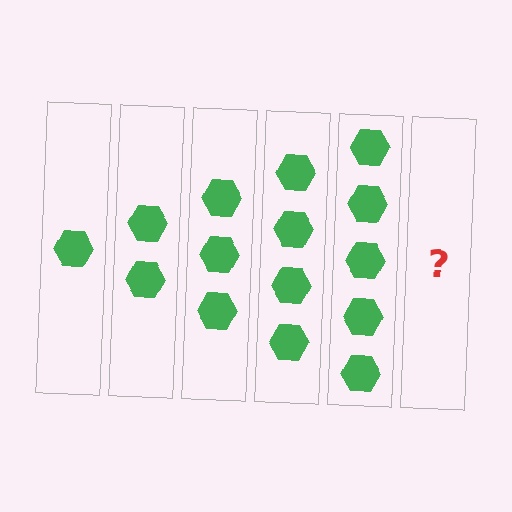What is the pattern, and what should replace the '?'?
The pattern is that each step adds one more hexagon. The '?' should be 6 hexagons.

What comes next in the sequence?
The next element should be 6 hexagons.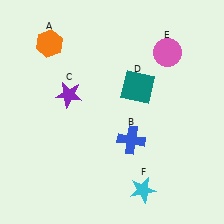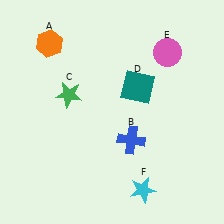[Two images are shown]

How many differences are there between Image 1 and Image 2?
There is 1 difference between the two images.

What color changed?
The star (C) changed from purple in Image 1 to green in Image 2.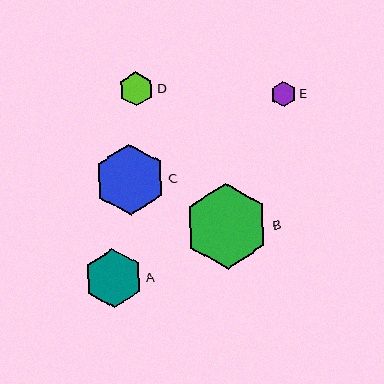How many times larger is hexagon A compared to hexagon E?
Hexagon A is approximately 2.3 times the size of hexagon E.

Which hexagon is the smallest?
Hexagon E is the smallest with a size of approximately 25 pixels.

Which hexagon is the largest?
Hexagon B is the largest with a size of approximately 85 pixels.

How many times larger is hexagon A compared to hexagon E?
Hexagon A is approximately 2.3 times the size of hexagon E.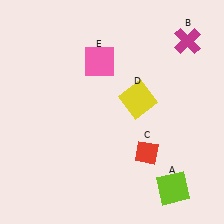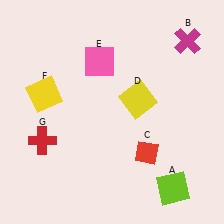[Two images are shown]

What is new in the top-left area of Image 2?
A yellow square (F) was added in the top-left area of Image 2.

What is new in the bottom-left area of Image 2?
A red cross (G) was added in the bottom-left area of Image 2.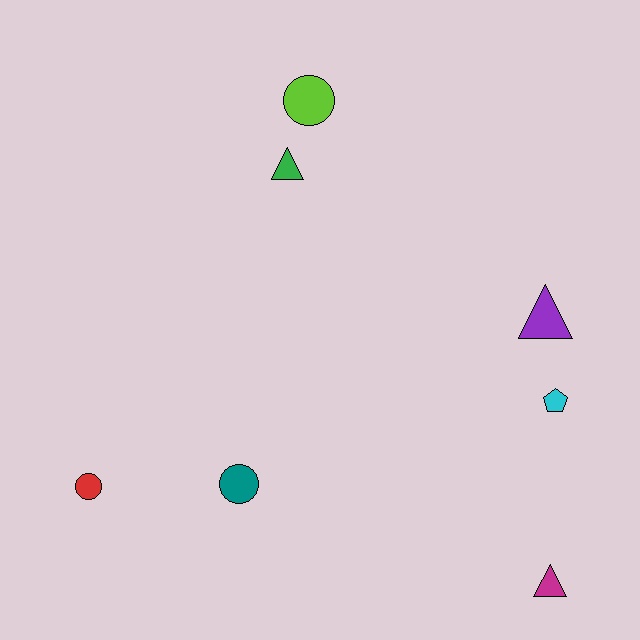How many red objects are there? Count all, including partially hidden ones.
There is 1 red object.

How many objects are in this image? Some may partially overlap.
There are 7 objects.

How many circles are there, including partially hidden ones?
There are 3 circles.